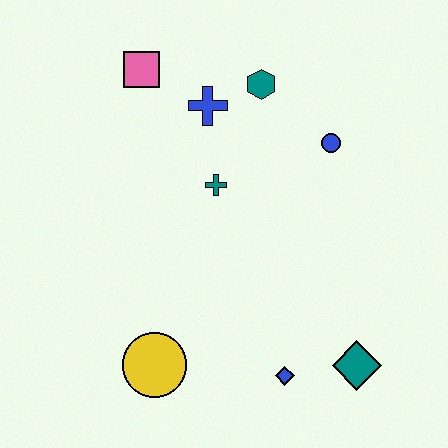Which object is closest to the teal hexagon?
The blue cross is closest to the teal hexagon.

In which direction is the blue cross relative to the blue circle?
The blue cross is to the left of the blue circle.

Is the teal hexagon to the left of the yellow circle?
No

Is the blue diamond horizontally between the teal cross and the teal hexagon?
No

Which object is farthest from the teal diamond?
The pink square is farthest from the teal diamond.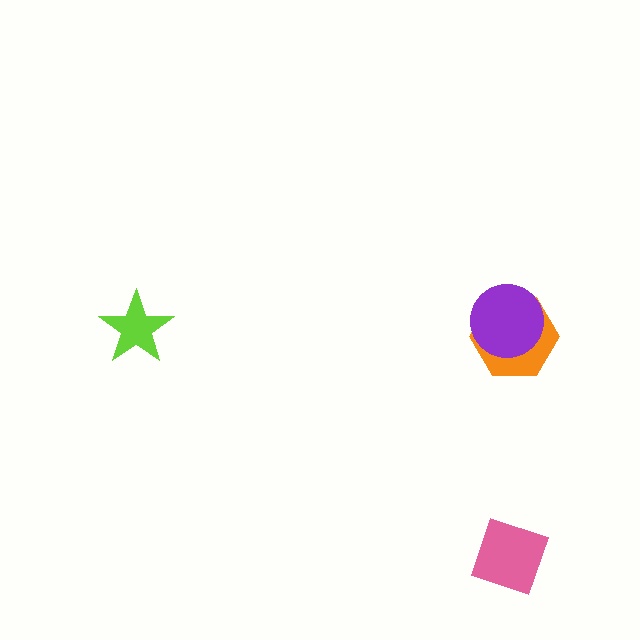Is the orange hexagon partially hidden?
Yes, it is partially covered by another shape.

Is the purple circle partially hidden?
No, no other shape covers it.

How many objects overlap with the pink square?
0 objects overlap with the pink square.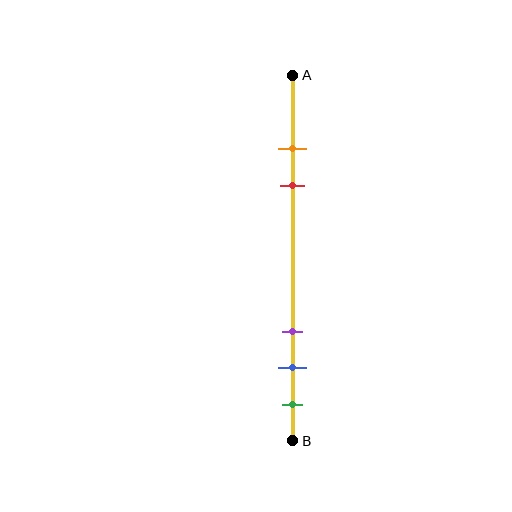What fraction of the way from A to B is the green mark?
The green mark is approximately 90% (0.9) of the way from A to B.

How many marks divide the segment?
There are 5 marks dividing the segment.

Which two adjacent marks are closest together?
The orange and red marks are the closest adjacent pair.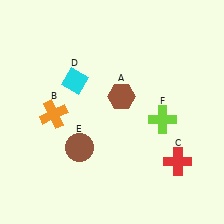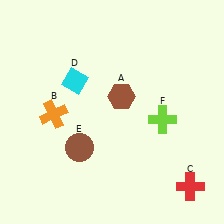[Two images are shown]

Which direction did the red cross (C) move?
The red cross (C) moved down.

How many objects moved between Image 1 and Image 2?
1 object moved between the two images.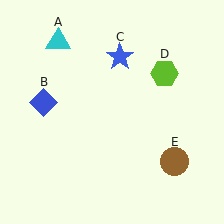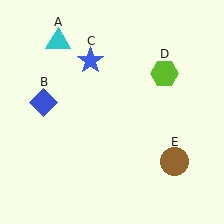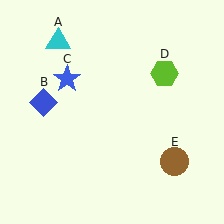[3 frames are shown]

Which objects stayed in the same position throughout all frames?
Cyan triangle (object A) and blue diamond (object B) and lime hexagon (object D) and brown circle (object E) remained stationary.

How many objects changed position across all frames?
1 object changed position: blue star (object C).